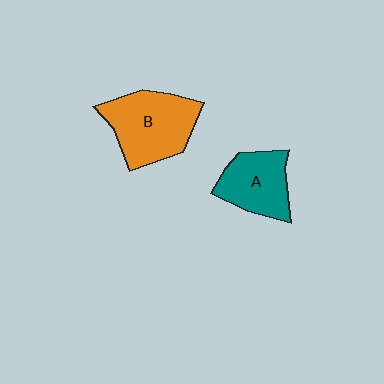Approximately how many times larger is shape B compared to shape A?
Approximately 1.3 times.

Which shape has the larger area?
Shape B (orange).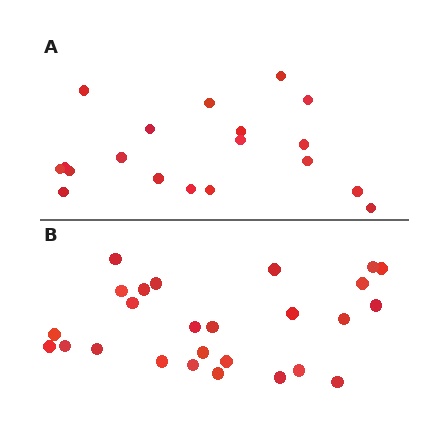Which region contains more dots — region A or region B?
Region B (the bottom region) has more dots.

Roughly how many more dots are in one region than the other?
Region B has roughly 8 or so more dots than region A.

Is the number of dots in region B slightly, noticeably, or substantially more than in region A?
Region B has noticeably more, but not dramatically so. The ratio is roughly 1.4 to 1.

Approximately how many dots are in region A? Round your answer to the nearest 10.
About 20 dots. (The exact count is 19, which rounds to 20.)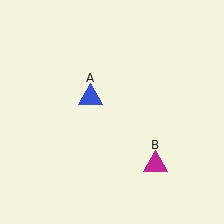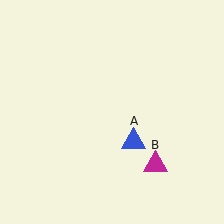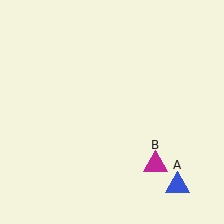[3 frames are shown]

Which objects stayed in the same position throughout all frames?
Magenta triangle (object B) remained stationary.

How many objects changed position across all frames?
1 object changed position: blue triangle (object A).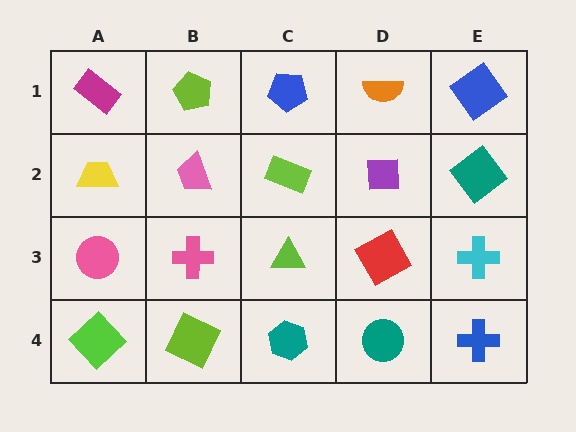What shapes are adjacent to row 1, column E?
A teal diamond (row 2, column E), an orange semicircle (row 1, column D).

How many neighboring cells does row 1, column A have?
2.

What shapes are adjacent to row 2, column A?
A magenta rectangle (row 1, column A), a pink circle (row 3, column A), a pink trapezoid (row 2, column B).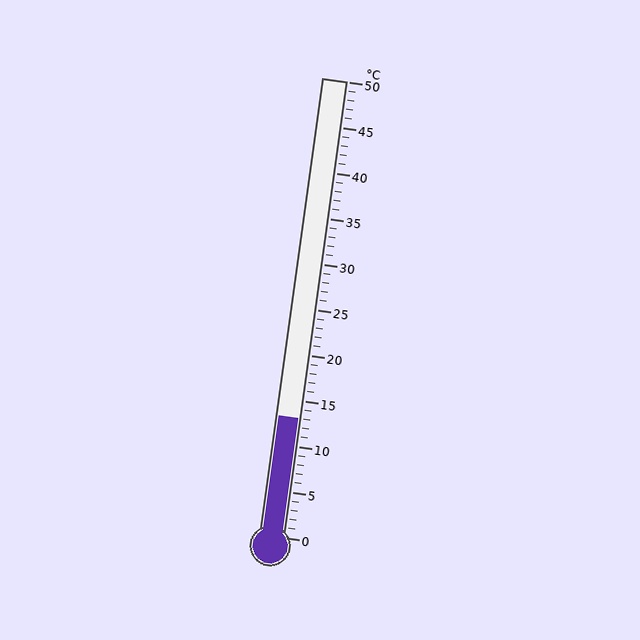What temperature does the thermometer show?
The thermometer shows approximately 13°C.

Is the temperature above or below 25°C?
The temperature is below 25°C.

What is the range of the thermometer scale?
The thermometer scale ranges from 0°C to 50°C.